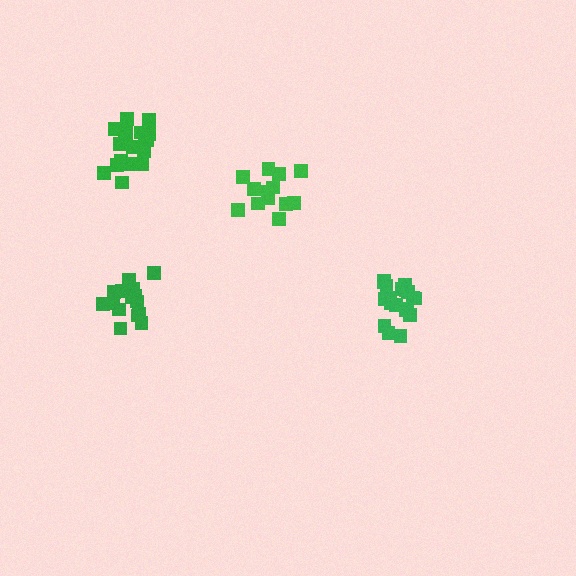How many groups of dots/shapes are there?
There are 4 groups.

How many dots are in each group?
Group 1: 19 dots, Group 2: 19 dots, Group 3: 13 dots, Group 4: 15 dots (66 total).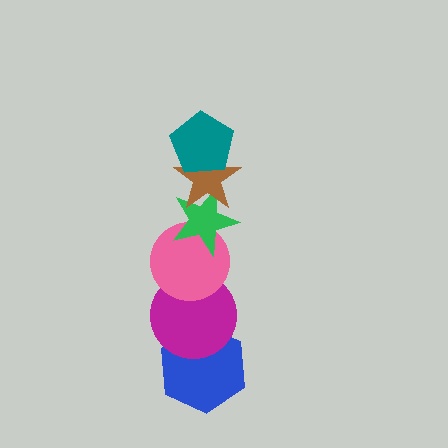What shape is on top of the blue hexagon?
The magenta circle is on top of the blue hexagon.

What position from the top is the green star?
The green star is 3rd from the top.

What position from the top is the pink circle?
The pink circle is 4th from the top.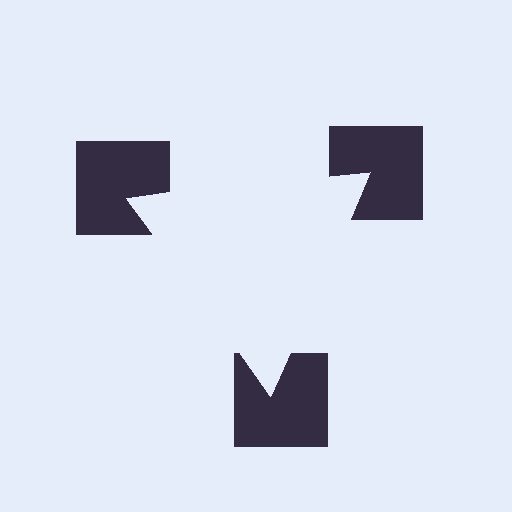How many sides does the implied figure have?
3 sides.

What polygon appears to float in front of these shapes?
An illusory triangle — its edges are inferred from the aligned wedge cuts in the notched squares, not physically drawn.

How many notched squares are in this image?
There are 3 — one at each vertex of the illusory triangle.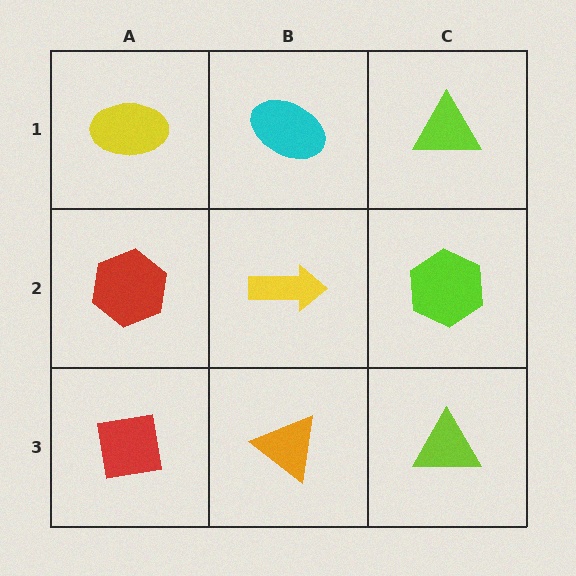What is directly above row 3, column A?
A red hexagon.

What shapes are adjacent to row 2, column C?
A lime triangle (row 1, column C), a lime triangle (row 3, column C), a yellow arrow (row 2, column B).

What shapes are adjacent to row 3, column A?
A red hexagon (row 2, column A), an orange triangle (row 3, column B).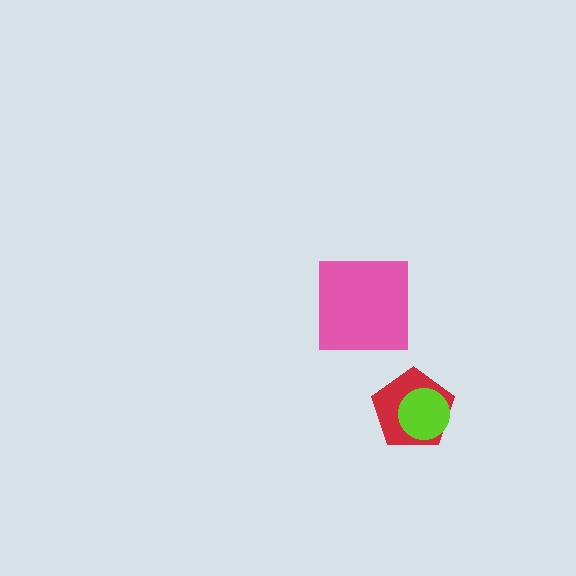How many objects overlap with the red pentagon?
1 object overlaps with the red pentagon.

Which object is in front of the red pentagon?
The lime circle is in front of the red pentagon.